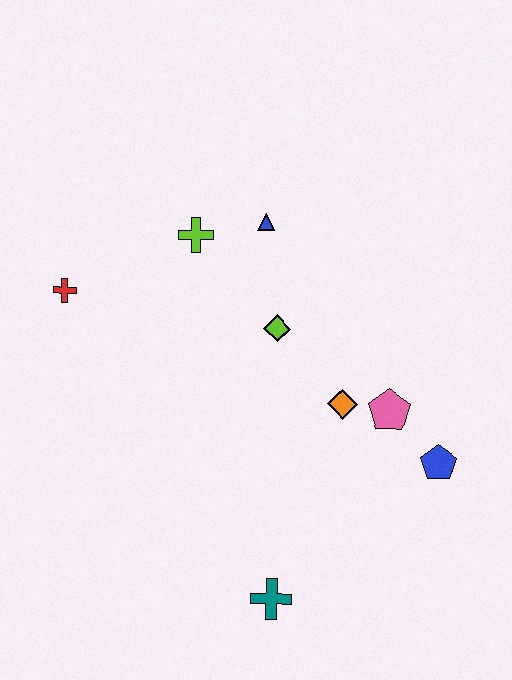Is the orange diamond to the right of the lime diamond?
Yes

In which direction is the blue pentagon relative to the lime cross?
The blue pentagon is to the right of the lime cross.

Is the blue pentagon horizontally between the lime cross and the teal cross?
No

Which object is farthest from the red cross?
The blue pentagon is farthest from the red cross.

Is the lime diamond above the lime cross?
No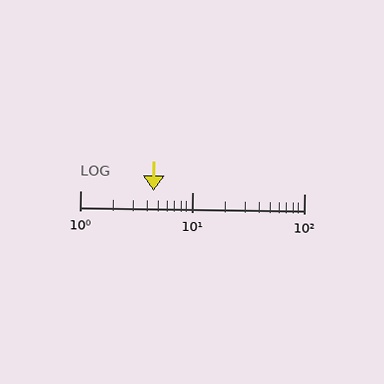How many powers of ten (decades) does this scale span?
The scale spans 2 decades, from 1 to 100.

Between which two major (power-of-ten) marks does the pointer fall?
The pointer is between 1 and 10.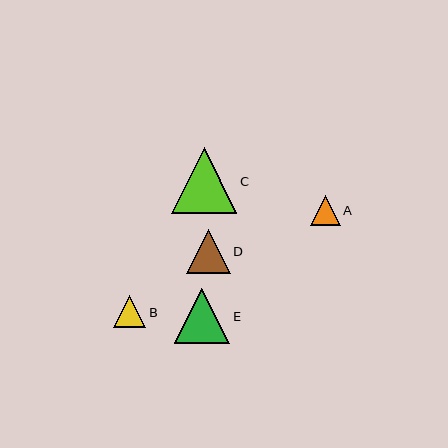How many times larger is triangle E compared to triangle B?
Triangle E is approximately 1.7 times the size of triangle B.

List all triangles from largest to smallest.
From largest to smallest: C, E, D, B, A.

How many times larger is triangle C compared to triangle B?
Triangle C is approximately 2.1 times the size of triangle B.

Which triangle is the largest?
Triangle C is the largest with a size of approximately 65 pixels.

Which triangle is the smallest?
Triangle A is the smallest with a size of approximately 30 pixels.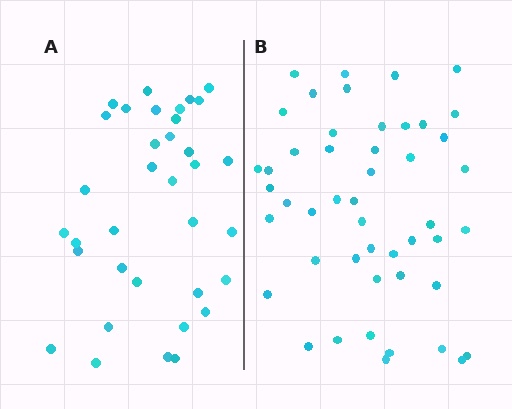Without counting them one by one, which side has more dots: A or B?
Region B (the right region) has more dots.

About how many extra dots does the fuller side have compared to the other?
Region B has approximately 15 more dots than region A.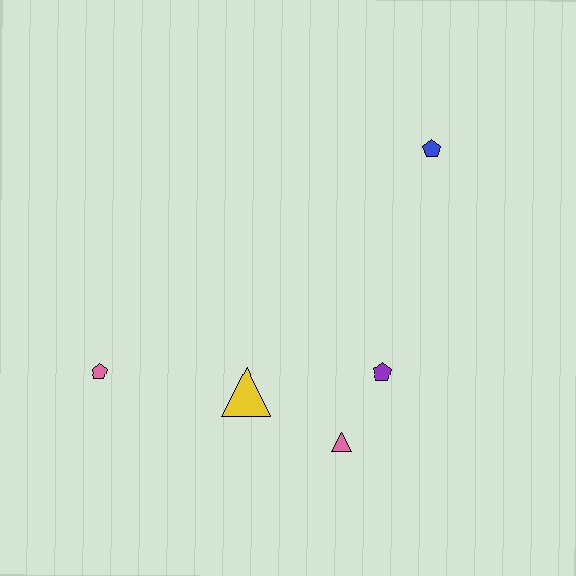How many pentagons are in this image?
There are 3 pentagons.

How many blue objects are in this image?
There is 1 blue object.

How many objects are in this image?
There are 5 objects.